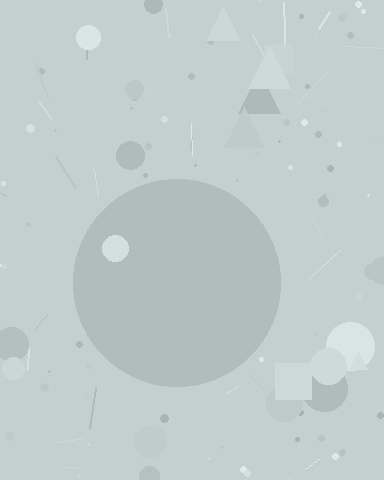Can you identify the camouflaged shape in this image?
The camouflaged shape is a circle.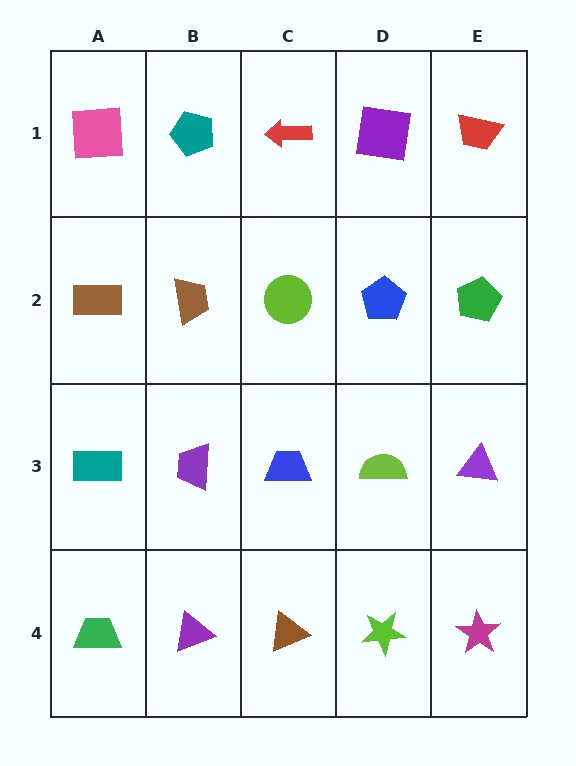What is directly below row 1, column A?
A brown rectangle.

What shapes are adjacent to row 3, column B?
A brown trapezoid (row 2, column B), a purple triangle (row 4, column B), a teal rectangle (row 3, column A), a blue trapezoid (row 3, column C).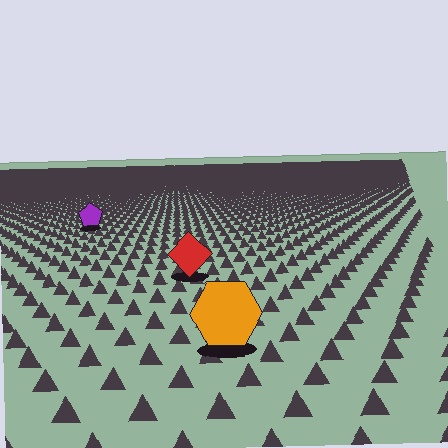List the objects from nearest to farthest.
From nearest to farthest: the orange hexagon, the red diamond, the purple pentagon.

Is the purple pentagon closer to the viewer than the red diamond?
No. The red diamond is closer — you can tell from the texture gradient: the ground texture is coarser near it.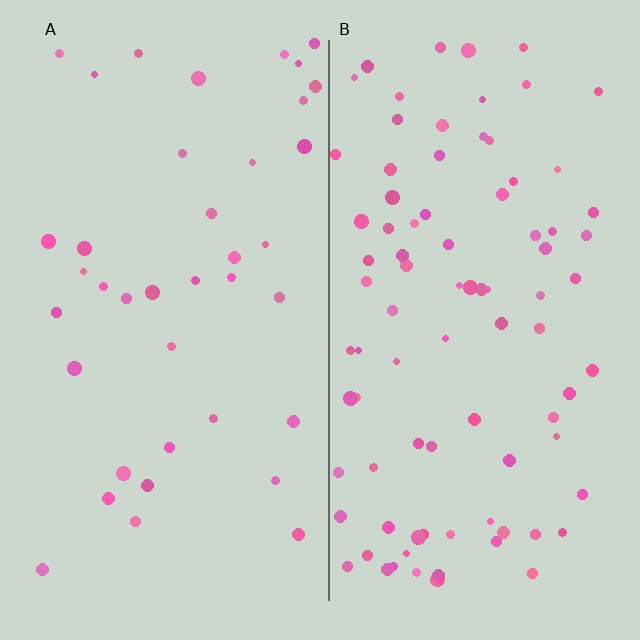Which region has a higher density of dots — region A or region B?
B (the right).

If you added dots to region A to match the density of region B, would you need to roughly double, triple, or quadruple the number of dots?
Approximately double.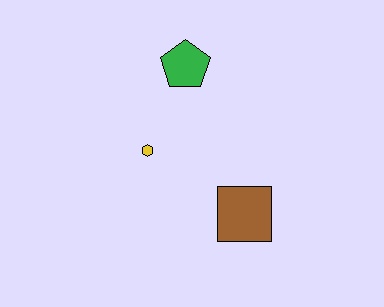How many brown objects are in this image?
There is 1 brown object.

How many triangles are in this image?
There are no triangles.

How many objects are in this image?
There are 3 objects.